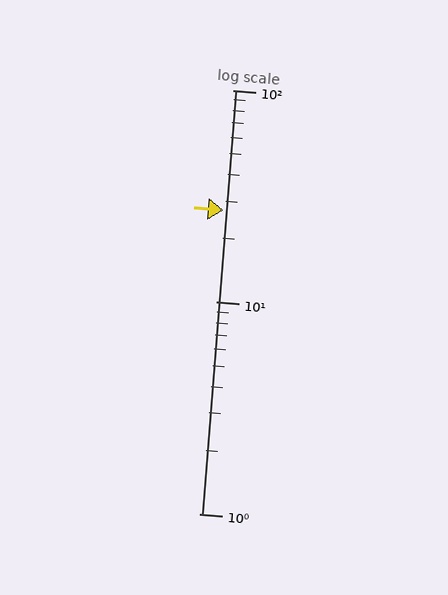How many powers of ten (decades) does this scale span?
The scale spans 2 decades, from 1 to 100.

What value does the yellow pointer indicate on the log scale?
The pointer indicates approximately 27.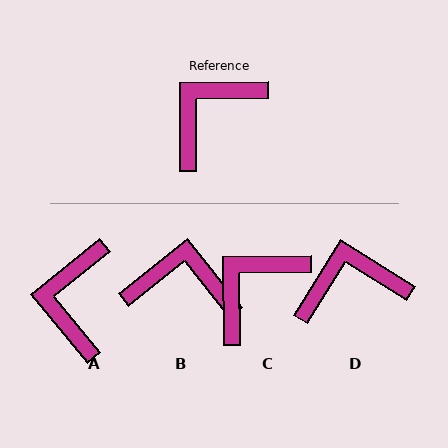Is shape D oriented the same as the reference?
No, it is off by about 32 degrees.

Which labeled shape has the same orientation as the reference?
C.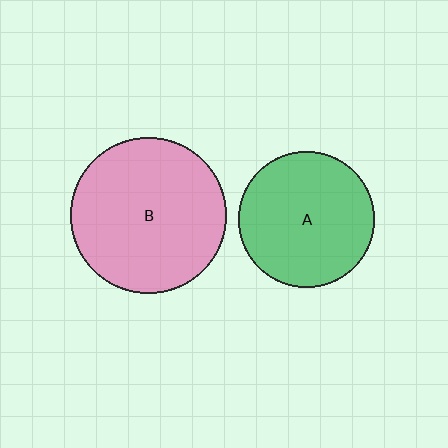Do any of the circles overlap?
No, none of the circles overlap.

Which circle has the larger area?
Circle B (pink).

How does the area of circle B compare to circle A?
Approximately 1.3 times.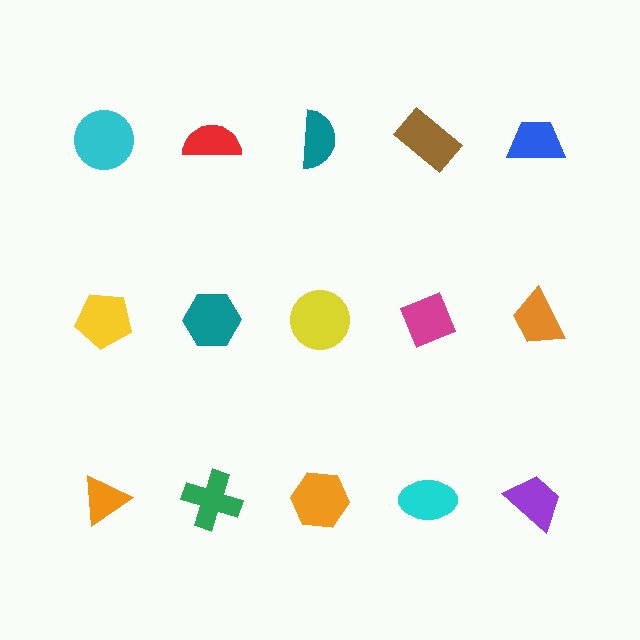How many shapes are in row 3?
5 shapes.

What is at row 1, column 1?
A cyan circle.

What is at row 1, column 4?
A brown rectangle.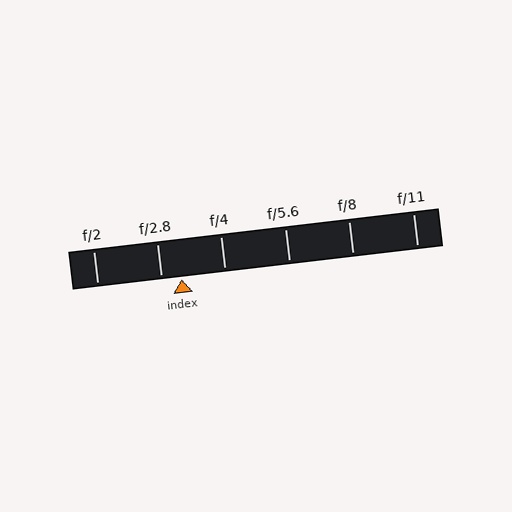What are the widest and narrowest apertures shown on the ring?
The widest aperture shown is f/2 and the narrowest is f/11.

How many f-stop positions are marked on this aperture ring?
There are 6 f-stop positions marked.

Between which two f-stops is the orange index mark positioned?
The index mark is between f/2.8 and f/4.